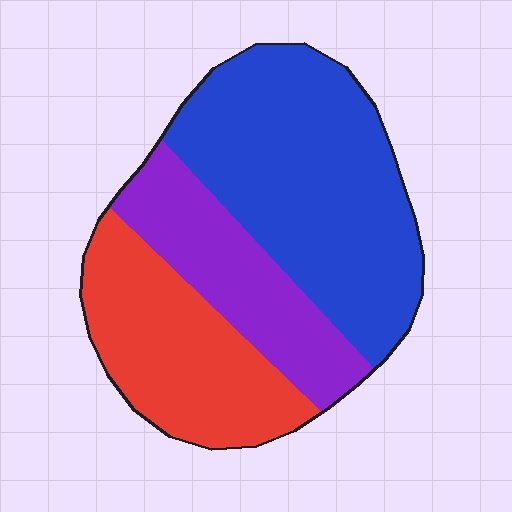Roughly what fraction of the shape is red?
Red takes up between a quarter and a half of the shape.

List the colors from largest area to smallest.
From largest to smallest: blue, red, purple.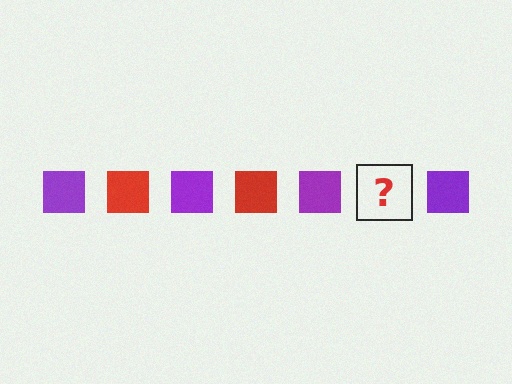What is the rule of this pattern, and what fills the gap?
The rule is that the pattern cycles through purple, red squares. The gap should be filled with a red square.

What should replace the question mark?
The question mark should be replaced with a red square.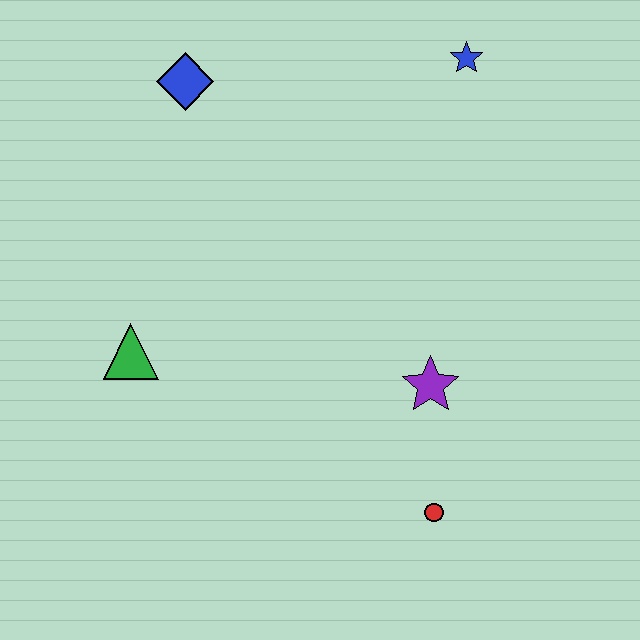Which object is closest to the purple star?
The red circle is closest to the purple star.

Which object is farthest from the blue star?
The red circle is farthest from the blue star.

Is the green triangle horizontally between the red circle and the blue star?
No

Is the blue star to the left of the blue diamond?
No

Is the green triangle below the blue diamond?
Yes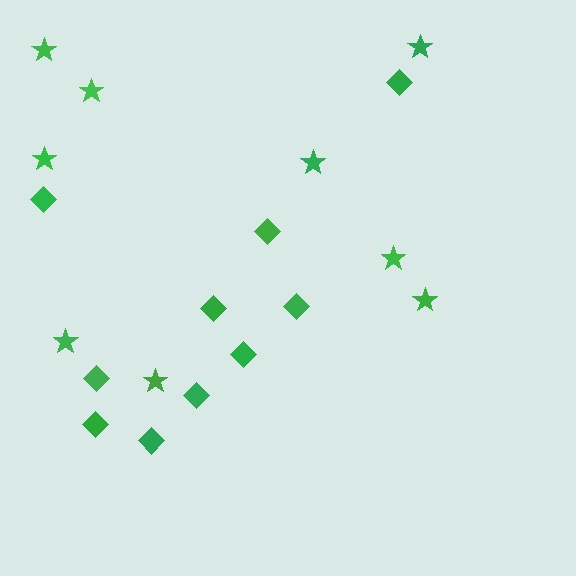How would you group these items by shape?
There are 2 groups: one group of stars (9) and one group of diamonds (10).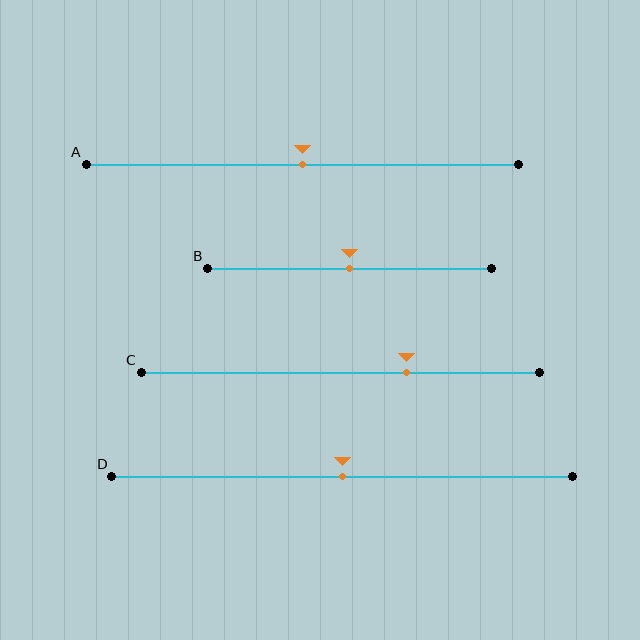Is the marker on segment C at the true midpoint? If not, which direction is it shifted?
No, the marker on segment C is shifted to the right by about 16% of the segment length.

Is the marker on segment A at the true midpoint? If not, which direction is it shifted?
Yes, the marker on segment A is at the true midpoint.